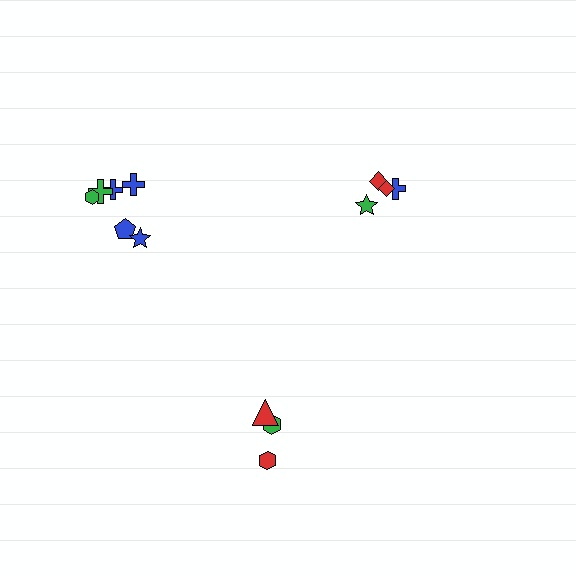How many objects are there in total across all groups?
There are 13 objects.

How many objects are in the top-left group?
There are 6 objects.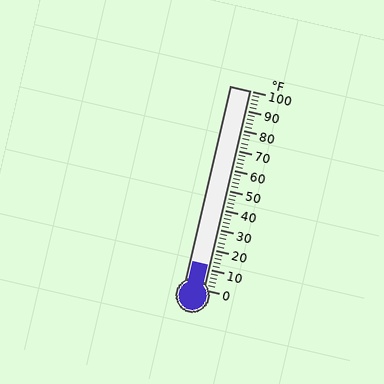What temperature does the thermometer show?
The thermometer shows approximately 12°F.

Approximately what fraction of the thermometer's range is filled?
The thermometer is filled to approximately 10% of its range.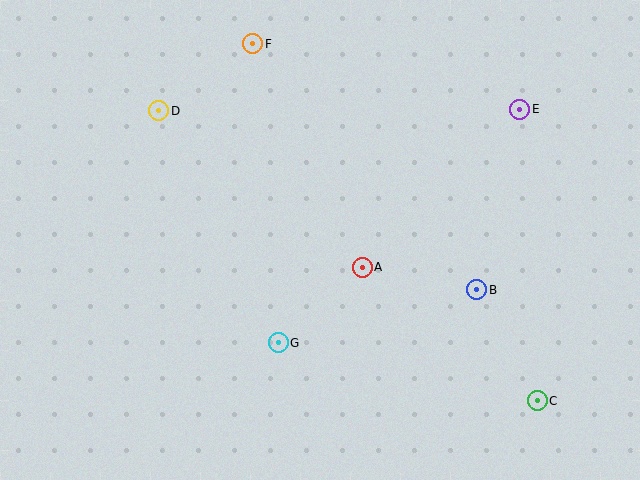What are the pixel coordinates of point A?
Point A is at (362, 267).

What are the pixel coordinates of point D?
Point D is at (159, 111).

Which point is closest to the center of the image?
Point A at (362, 267) is closest to the center.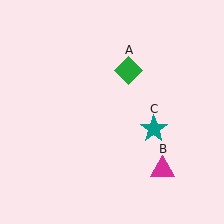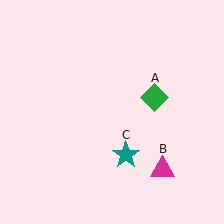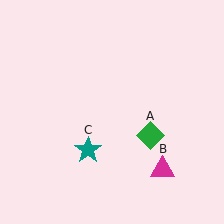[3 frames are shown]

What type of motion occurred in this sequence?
The green diamond (object A), teal star (object C) rotated clockwise around the center of the scene.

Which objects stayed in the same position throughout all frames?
Magenta triangle (object B) remained stationary.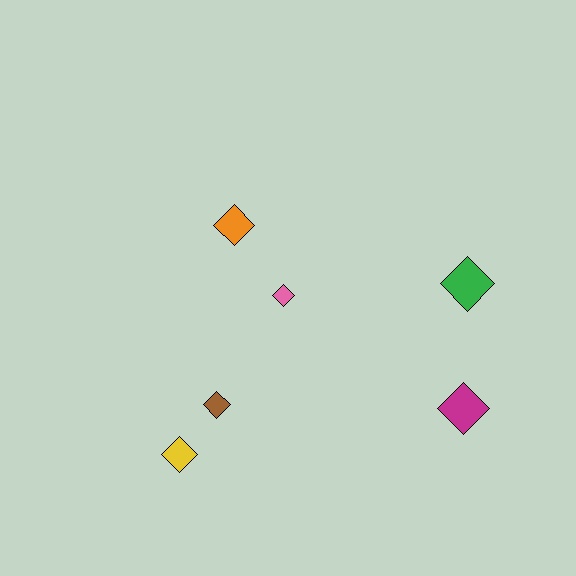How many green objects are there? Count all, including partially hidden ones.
There is 1 green object.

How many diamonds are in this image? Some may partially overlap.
There are 6 diamonds.